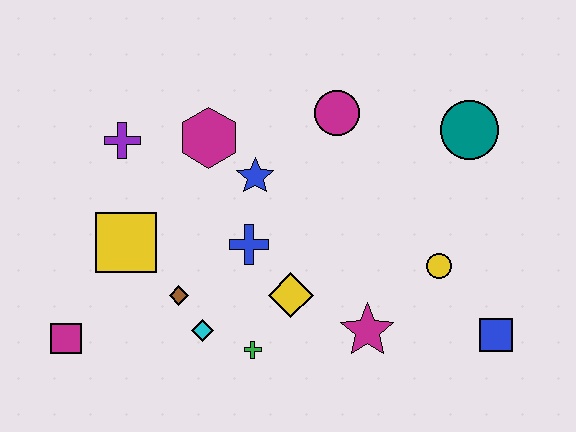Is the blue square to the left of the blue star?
No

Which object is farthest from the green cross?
The teal circle is farthest from the green cross.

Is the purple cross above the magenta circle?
No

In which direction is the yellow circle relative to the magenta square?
The yellow circle is to the right of the magenta square.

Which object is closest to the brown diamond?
The cyan diamond is closest to the brown diamond.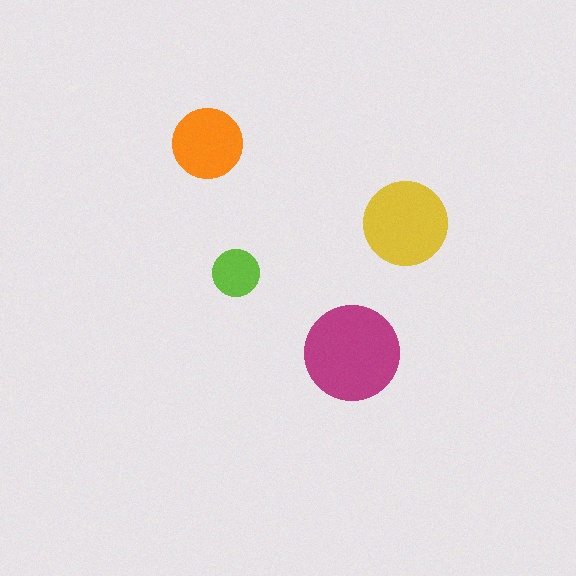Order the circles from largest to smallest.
the magenta one, the yellow one, the orange one, the lime one.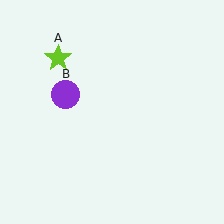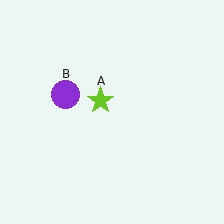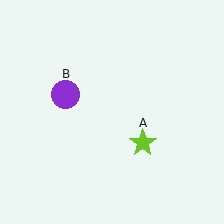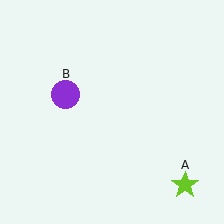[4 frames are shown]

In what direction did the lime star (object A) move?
The lime star (object A) moved down and to the right.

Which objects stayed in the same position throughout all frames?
Purple circle (object B) remained stationary.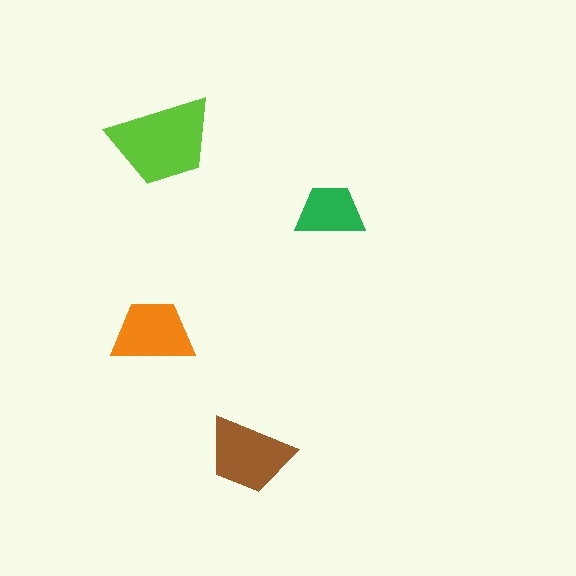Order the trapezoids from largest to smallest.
the lime one, the brown one, the orange one, the green one.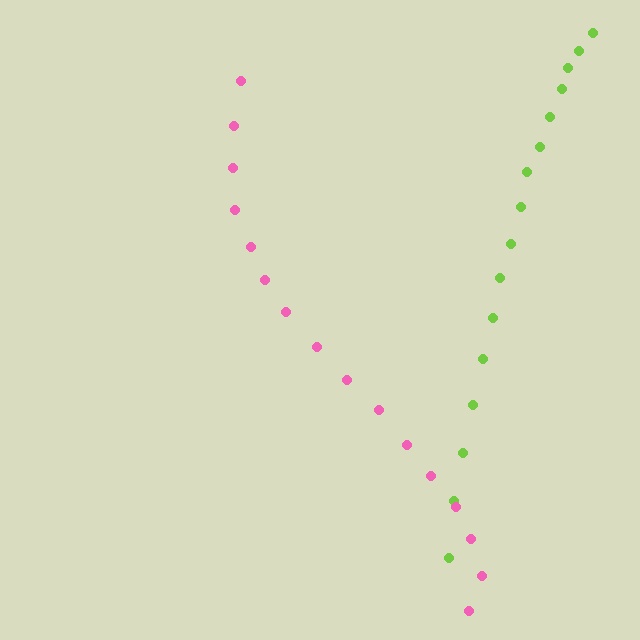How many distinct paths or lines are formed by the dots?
There are 2 distinct paths.